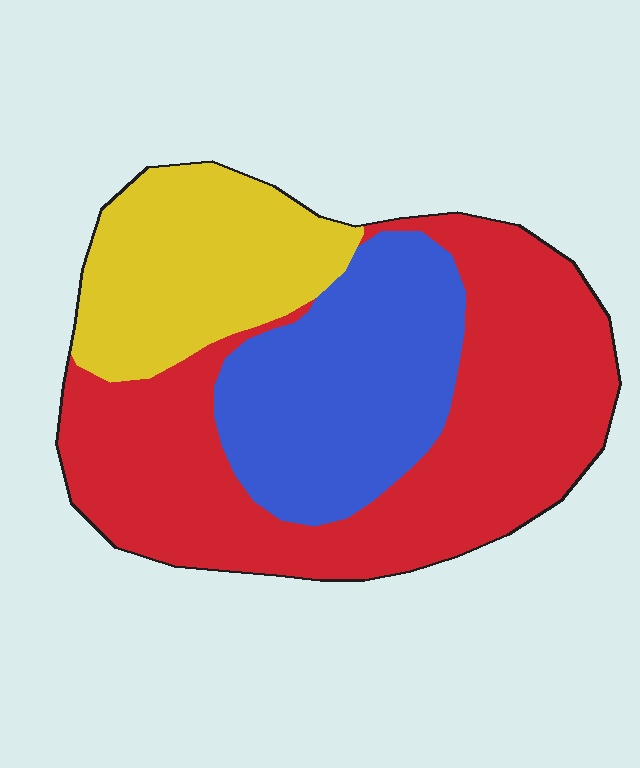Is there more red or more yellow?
Red.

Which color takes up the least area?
Yellow, at roughly 25%.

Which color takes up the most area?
Red, at roughly 50%.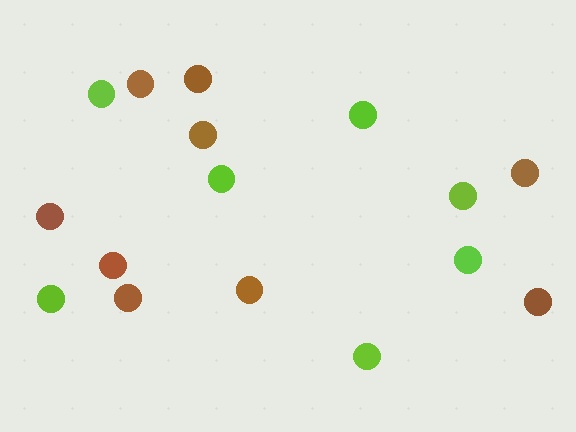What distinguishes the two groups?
There are 2 groups: one group of brown circles (9) and one group of lime circles (7).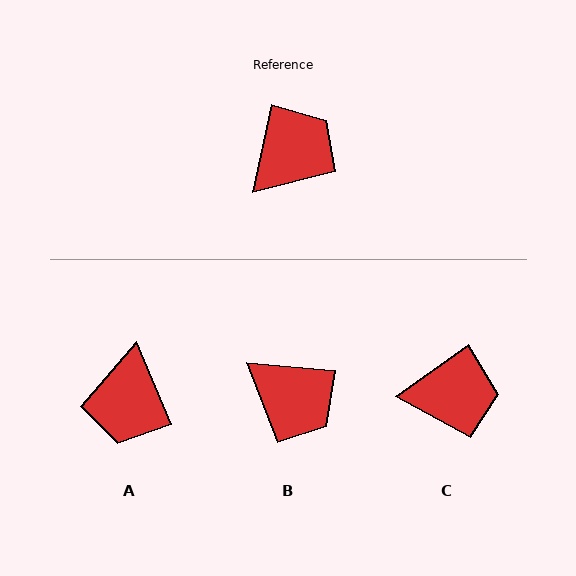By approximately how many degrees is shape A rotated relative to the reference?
Approximately 145 degrees clockwise.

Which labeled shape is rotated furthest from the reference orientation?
A, about 145 degrees away.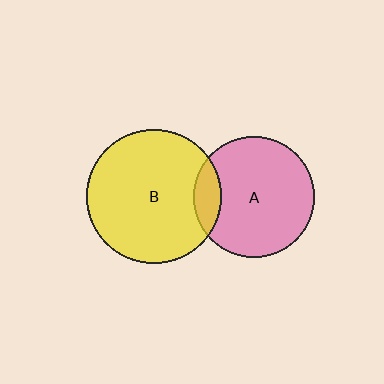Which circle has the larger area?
Circle B (yellow).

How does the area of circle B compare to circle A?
Approximately 1.2 times.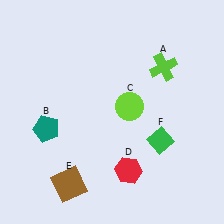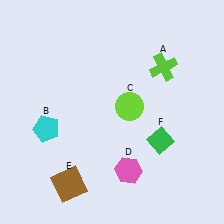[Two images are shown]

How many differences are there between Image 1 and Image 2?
There are 2 differences between the two images.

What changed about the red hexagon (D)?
In Image 1, D is red. In Image 2, it changed to pink.